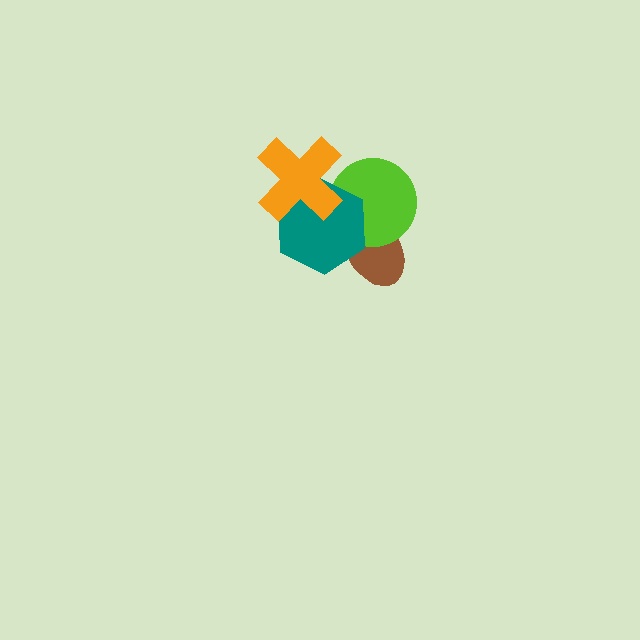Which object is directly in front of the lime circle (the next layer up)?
The teal hexagon is directly in front of the lime circle.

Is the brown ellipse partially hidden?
Yes, it is partially covered by another shape.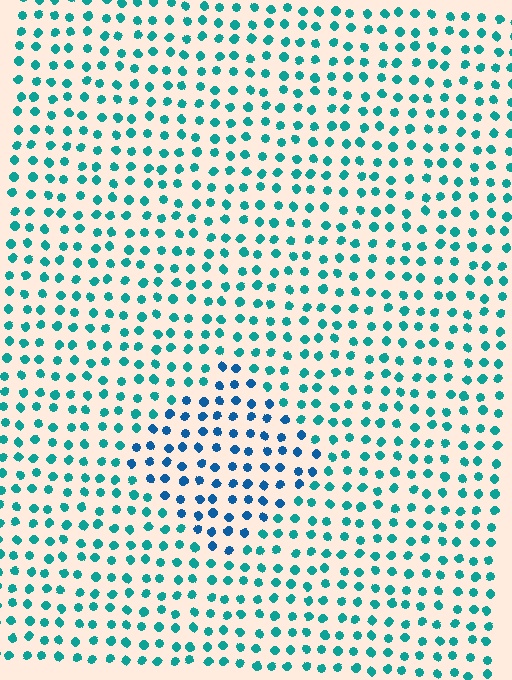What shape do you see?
I see a diamond.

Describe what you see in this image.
The image is filled with small teal elements in a uniform arrangement. A diamond-shaped region is visible where the elements are tinted to a slightly different hue, forming a subtle color boundary.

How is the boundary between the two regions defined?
The boundary is defined purely by a slight shift in hue (about 32 degrees). Spacing, size, and orientation are identical on both sides.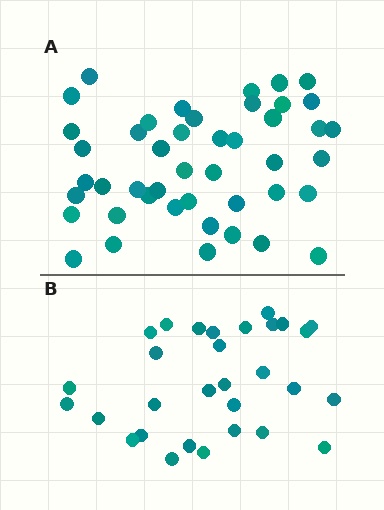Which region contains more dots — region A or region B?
Region A (the top region) has more dots.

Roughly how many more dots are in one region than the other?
Region A has approximately 15 more dots than region B.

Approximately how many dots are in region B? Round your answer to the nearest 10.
About 30 dots.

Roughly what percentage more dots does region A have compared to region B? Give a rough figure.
About 50% more.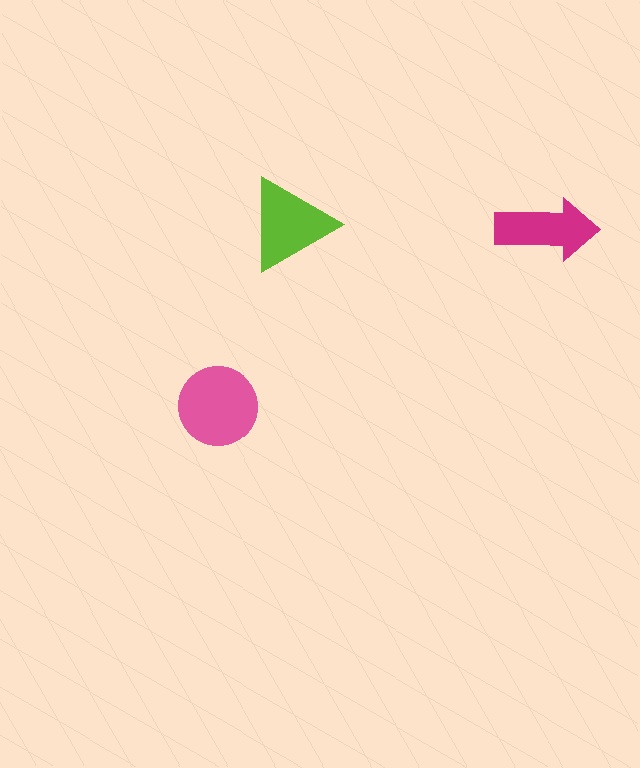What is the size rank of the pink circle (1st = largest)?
1st.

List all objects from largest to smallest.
The pink circle, the lime triangle, the magenta arrow.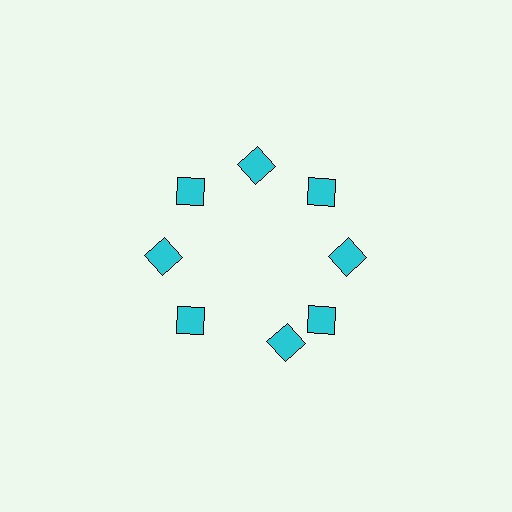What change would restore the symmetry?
The symmetry would be restored by rotating it back into even spacing with its neighbors so that all 8 diamonds sit at equal angles and equal distance from the center.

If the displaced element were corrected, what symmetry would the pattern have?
It would have 8-fold rotational symmetry — the pattern would map onto itself every 45 degrees.